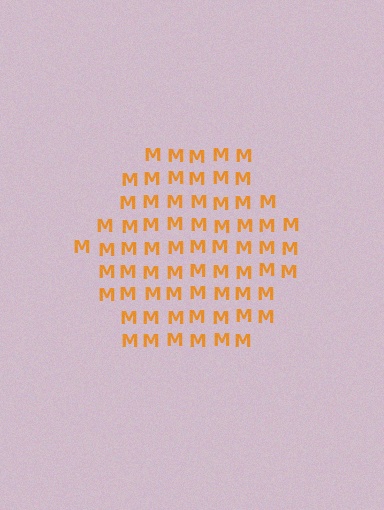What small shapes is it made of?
It is made of small letter M's.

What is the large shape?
The large shape is a hexagon.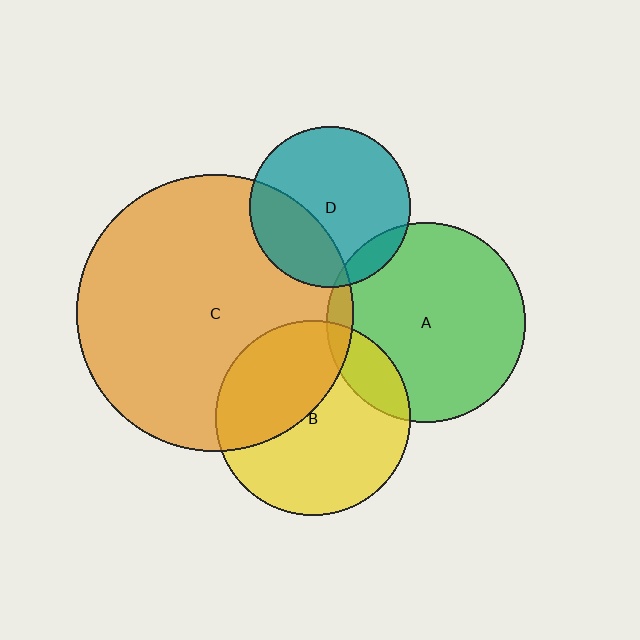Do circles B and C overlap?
Yes.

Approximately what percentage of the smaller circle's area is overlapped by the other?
Approximately 40%.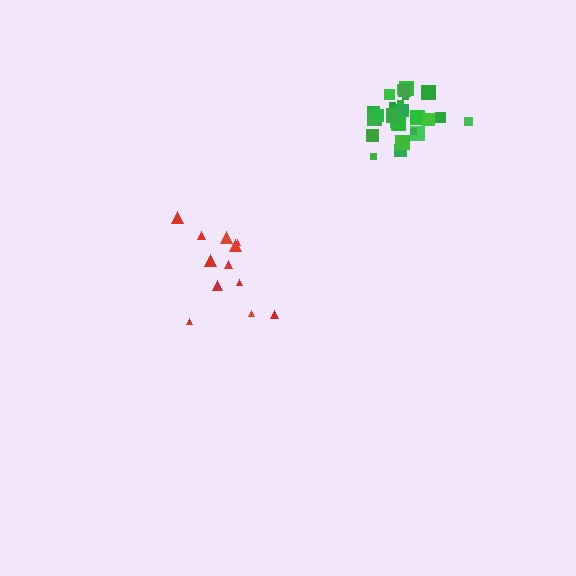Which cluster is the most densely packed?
Green.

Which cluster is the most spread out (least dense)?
Red.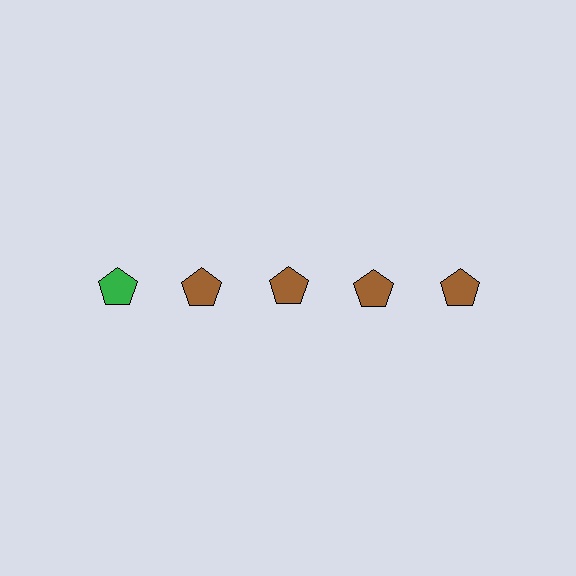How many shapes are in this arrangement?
There are 5 shapes arranged in a grid pattern.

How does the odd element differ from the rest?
It has a different color: green instead of brown.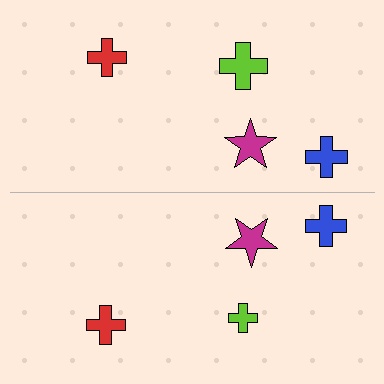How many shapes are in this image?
There are 8 shapes in this image.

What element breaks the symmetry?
The lime cross on the bottom side has a different size than its mirror counterpart.